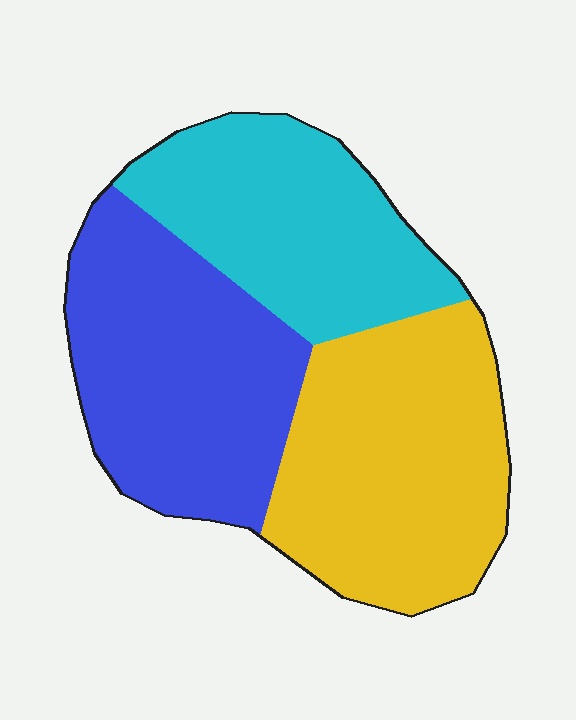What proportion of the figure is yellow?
Yellow takes up about three eighths (3/8) of the figure.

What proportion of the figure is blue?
Blue covers 35% of the figure.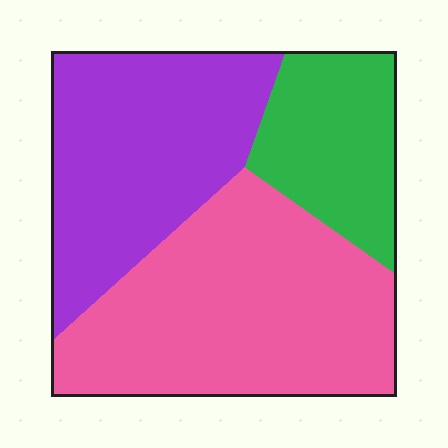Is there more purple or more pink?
Pink.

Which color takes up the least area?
Green, at roughly 20%.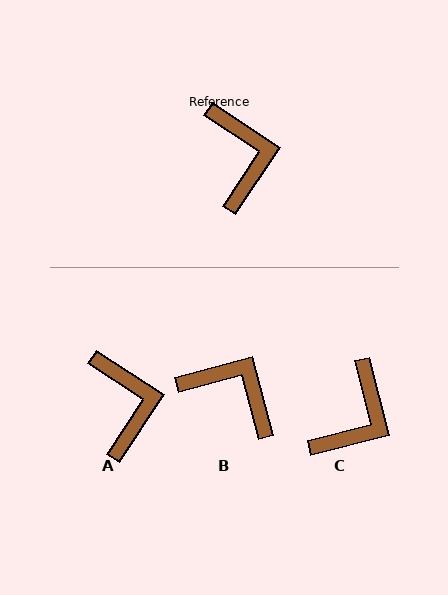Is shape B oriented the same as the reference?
No, it is off by about 48 degrees.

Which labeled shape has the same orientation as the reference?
A.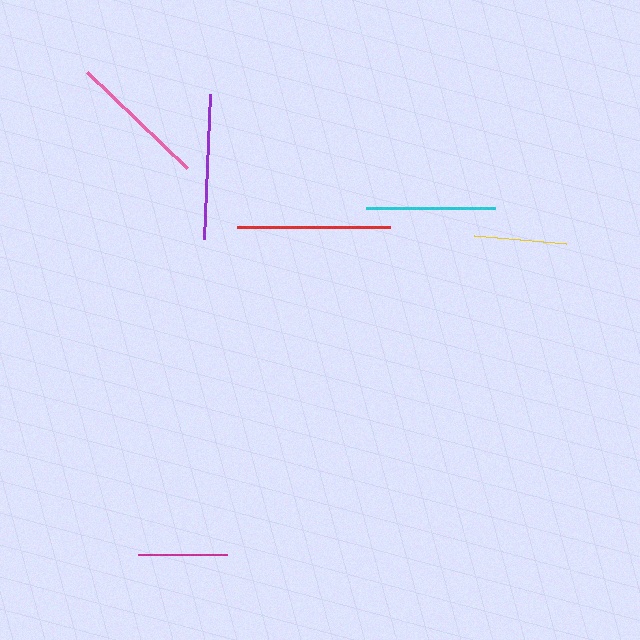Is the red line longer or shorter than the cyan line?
The red line is longer than the cyan line.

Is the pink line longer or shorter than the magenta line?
The pink line is longer than the magenta line.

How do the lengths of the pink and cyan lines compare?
The pink and cyan lines are approximately the same length.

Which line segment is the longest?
The red line is the longest at approximately 152 pixels.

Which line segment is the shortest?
The magenta line is the shortest at approximately 89 pixels.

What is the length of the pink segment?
The pink segment is approximately 139 pixels long.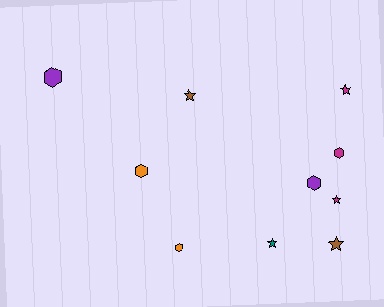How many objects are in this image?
There are 10 objects.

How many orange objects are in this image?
There are 2 orange objects.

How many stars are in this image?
There are 5 stars.